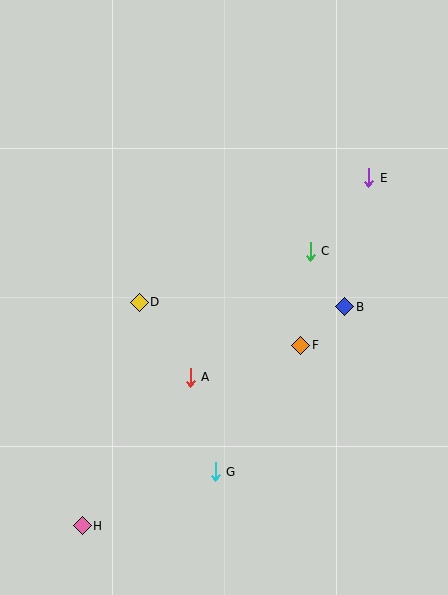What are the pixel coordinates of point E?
Point E is at (369, 178).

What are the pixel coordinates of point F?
Point F is at (301, 345).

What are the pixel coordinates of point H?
Point H is at (82, 526).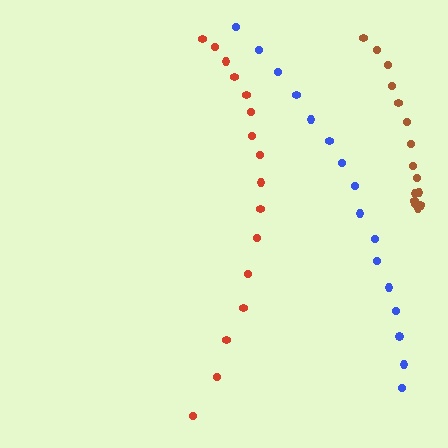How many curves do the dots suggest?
There are 3 distinct paths.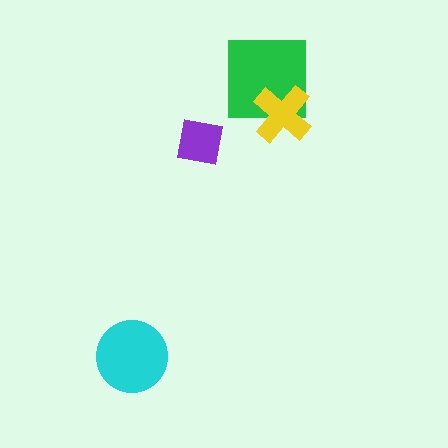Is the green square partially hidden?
Yes, it is partially covered by another shape.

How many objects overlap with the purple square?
0 objects overlap with the purple square.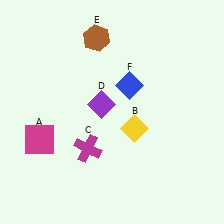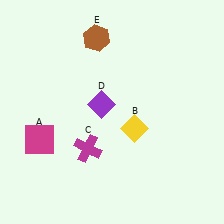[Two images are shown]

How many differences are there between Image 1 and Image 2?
There is 1 difference between the two images.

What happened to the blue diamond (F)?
The blue diamond (F) was removed in Image 2. It was in the top-right area of Image 1.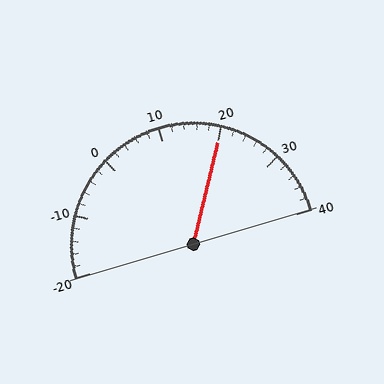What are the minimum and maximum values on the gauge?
The gauge ranges from -20 to 40.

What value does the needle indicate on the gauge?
The needle indicates approximately 20.